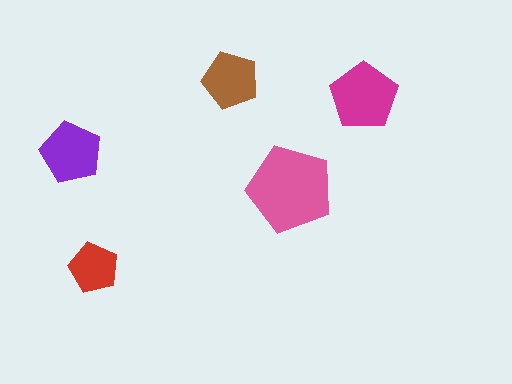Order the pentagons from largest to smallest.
the pink one, the magenta one, the purple one, the brown one, the red one.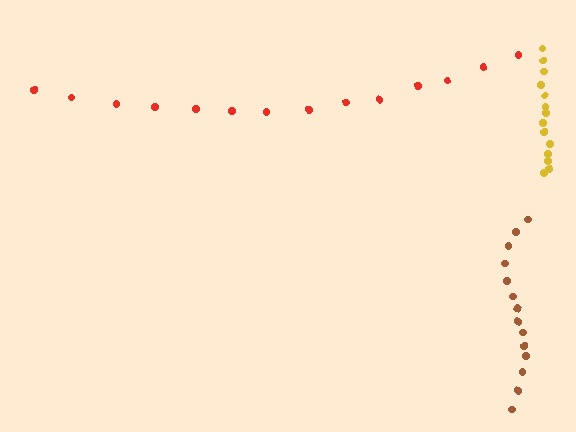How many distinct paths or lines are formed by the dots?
There are 3 distinct paths.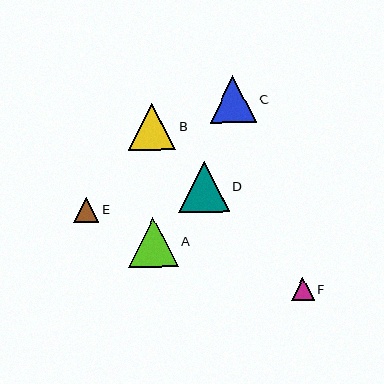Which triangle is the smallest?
Triangle F is the smallest with a size of approximately 22 pixels.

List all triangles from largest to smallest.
From largest to smallest: D, A, B, C, E, F.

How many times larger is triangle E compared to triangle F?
Triangle E is approximately 1.1 times the size of triangle F.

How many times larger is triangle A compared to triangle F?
Triangle A is approximately 2.2 times the size of triangle F.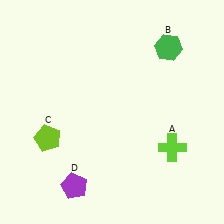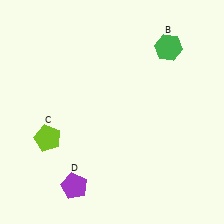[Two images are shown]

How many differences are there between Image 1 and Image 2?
There is 1 difference between the two images.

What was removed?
The lime cross (A) was removed in Image 2.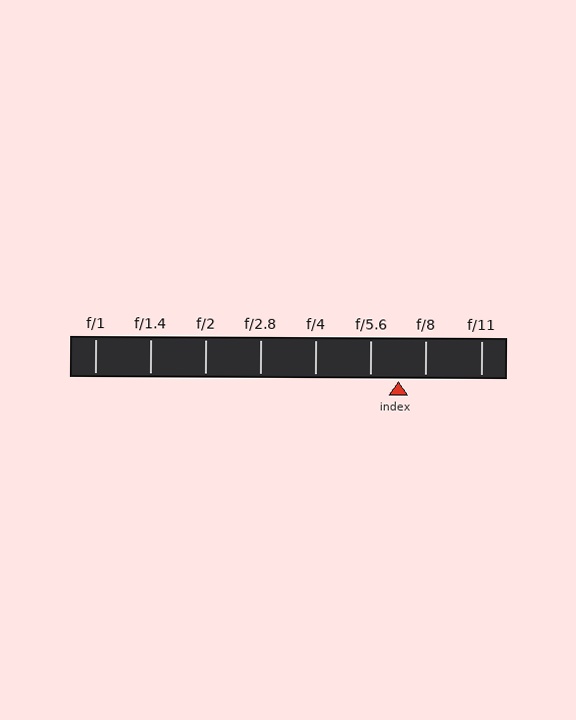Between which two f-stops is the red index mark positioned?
The index mark is between f/5.6 and f/8.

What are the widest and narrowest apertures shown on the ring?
The widest aperture shown is f/1 and the narrowest is f/11.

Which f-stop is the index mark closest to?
The index mark is closest to f/8.